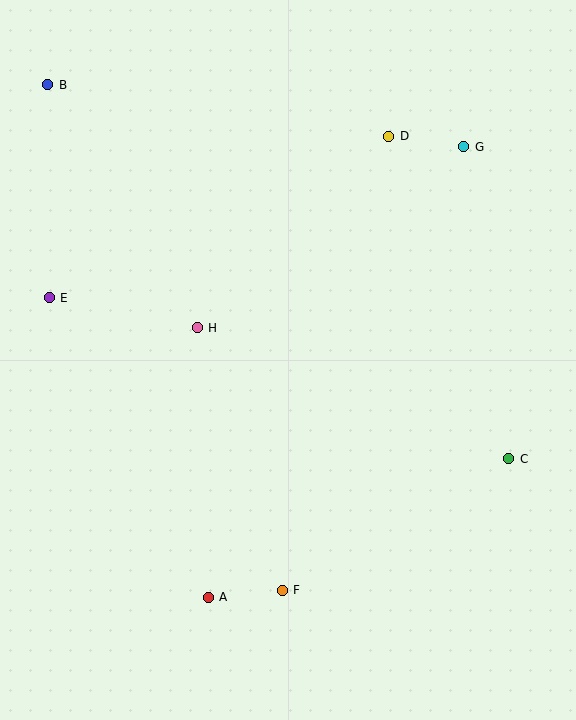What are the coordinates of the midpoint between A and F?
The midpoint between A and F is at (245, 594).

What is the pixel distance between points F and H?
The distance between F and H is 276 pixels.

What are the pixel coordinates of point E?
Point E is at (49, 298).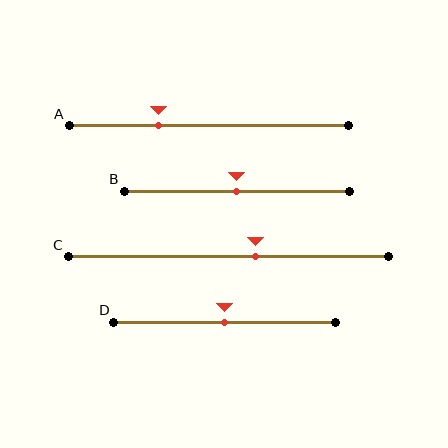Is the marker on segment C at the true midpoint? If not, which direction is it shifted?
No, the marker on segment C is shifted to the right by about 8% of the segment length.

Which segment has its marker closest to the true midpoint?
Segment B has its marker closest to the true midpoint.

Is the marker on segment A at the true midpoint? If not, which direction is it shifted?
No, the marker on segment A is shifted to the left by about 18% of the segment length.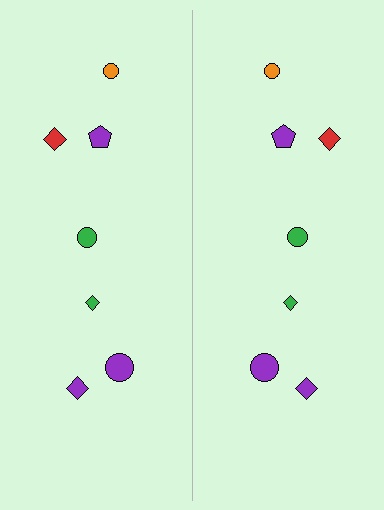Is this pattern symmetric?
Yes, this pattern has bilateral (reflection) symmetry.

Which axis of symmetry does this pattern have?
The pattern has a vertical axis of symmetry running through the center of the image.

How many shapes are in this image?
There are 14 shapes in this image.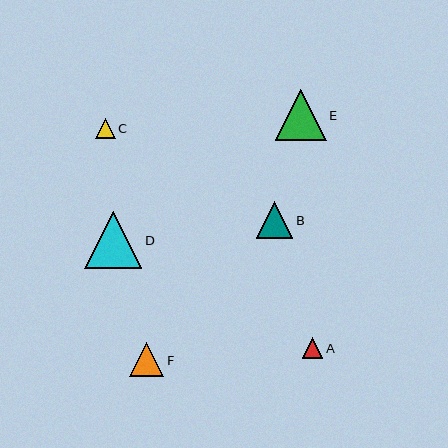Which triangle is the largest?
Triangle D is the largest with a size of approximately 57 pixels.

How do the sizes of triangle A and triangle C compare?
Triangle A and triangle C are approximately the same size.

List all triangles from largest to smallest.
From largest to smallest: D, E, B, F, A, C.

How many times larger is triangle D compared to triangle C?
Triangle D is approximately 2.8 times the size of triangle C.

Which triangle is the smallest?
Triangle C is the smallest with a size of approximately 20 pixels.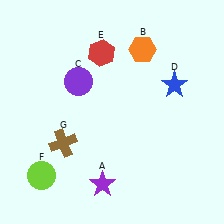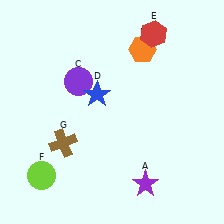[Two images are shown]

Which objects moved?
The objects that moved are: the purple star (A), the blue star (D), the red hexagon (E).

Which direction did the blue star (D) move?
The blue star (D) moved left.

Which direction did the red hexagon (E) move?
The red hexagon (E) moved right.